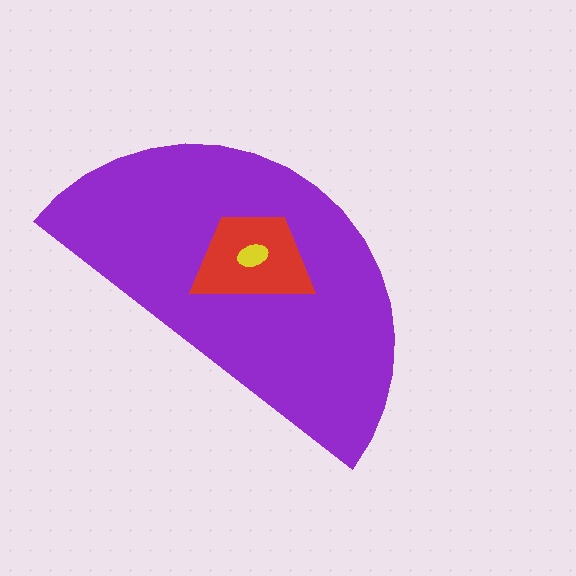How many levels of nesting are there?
3.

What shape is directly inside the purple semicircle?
The red trapezoid.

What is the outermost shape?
The purple semicircle.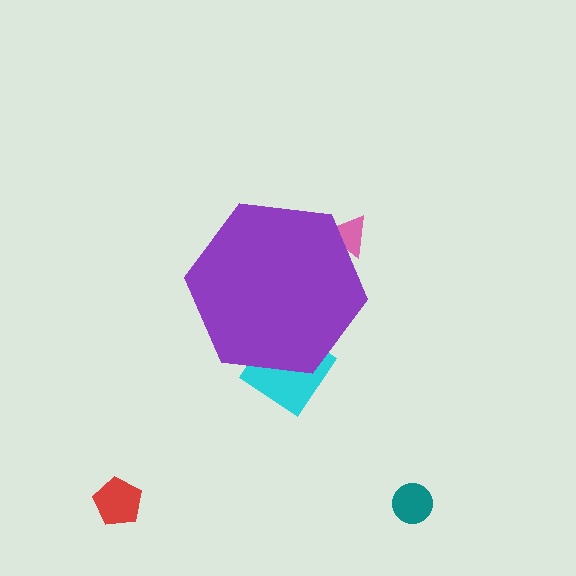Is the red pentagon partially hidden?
No, the red pentagon is fully visible.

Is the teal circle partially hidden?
No, the teal circle is fully visible.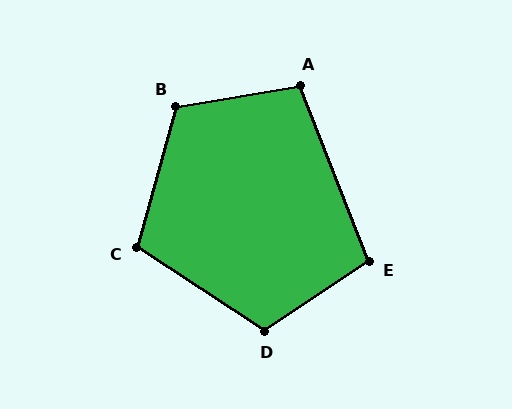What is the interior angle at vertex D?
Approximately 113 degrees (obtuse).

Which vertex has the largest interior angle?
B, at approximately 115 degrees.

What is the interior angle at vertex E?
Approximately 102 degrees (obtuse).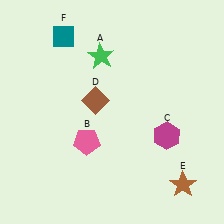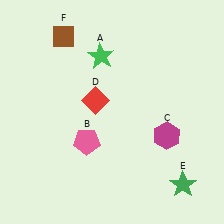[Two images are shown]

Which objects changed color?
D changed from brown to red. E changed from brown to green. F changed from teal to brown.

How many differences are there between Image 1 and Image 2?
There are 3 differences between the two images.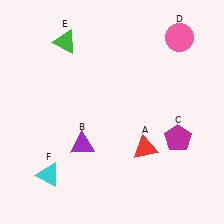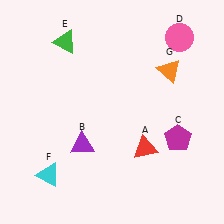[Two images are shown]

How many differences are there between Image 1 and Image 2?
There is 1 difference between the two images.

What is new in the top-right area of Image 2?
An orange triangle (G) was added in the top-right area of Image 2.